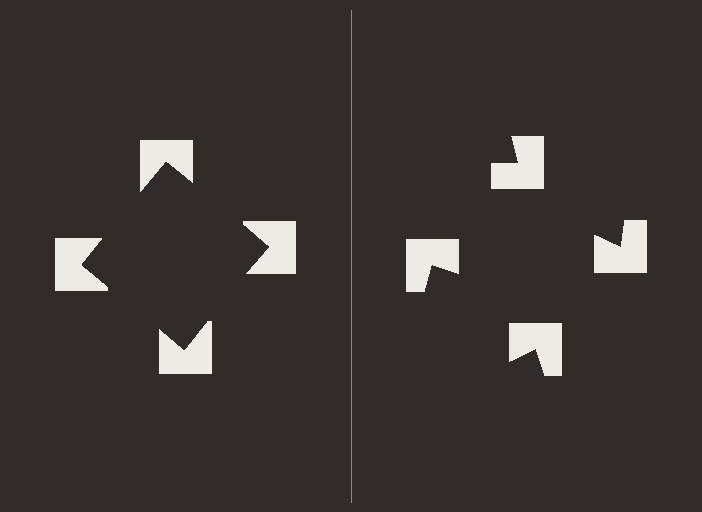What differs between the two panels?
The notched squares are positioned identically on both sides; only the wedge orientations differ. On the left they align to a square; on the right they are misaligned.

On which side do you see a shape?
An illusory square appears on the left side. On the right side the wedge cuts are rotated, so no coherent shape forms.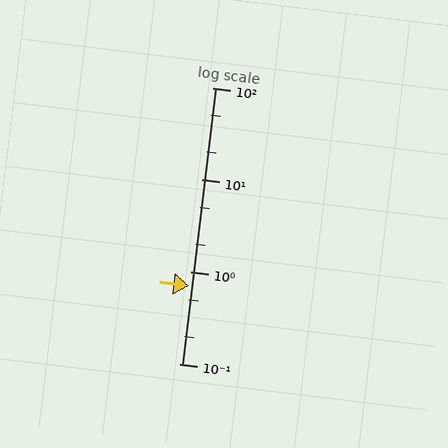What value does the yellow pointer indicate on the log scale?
The pointer indicates approximately 0.7.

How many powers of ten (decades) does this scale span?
The scale spans 3 decades, from 0.1 to 100.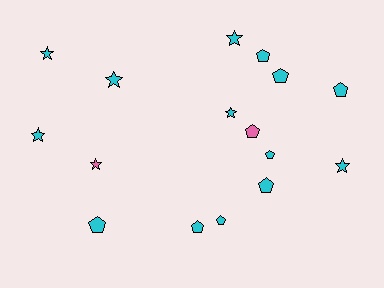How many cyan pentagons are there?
There are 8 cyan pentagons.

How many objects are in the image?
There are 16 objects.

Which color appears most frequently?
Cyan, with 14 objects.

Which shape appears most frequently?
Pentagon, with 9 objects.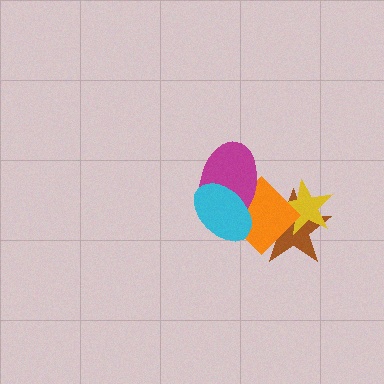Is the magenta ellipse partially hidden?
Yes, it is partially covered by another shape.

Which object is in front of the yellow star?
The orange diamond is in front of the yellow star.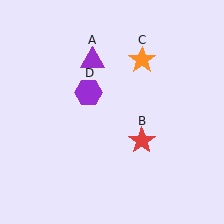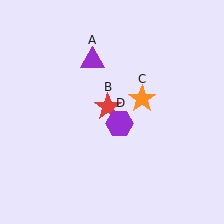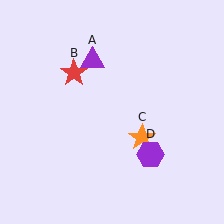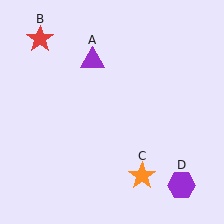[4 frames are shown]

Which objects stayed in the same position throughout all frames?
Purple triangle (object A) remained stationary.